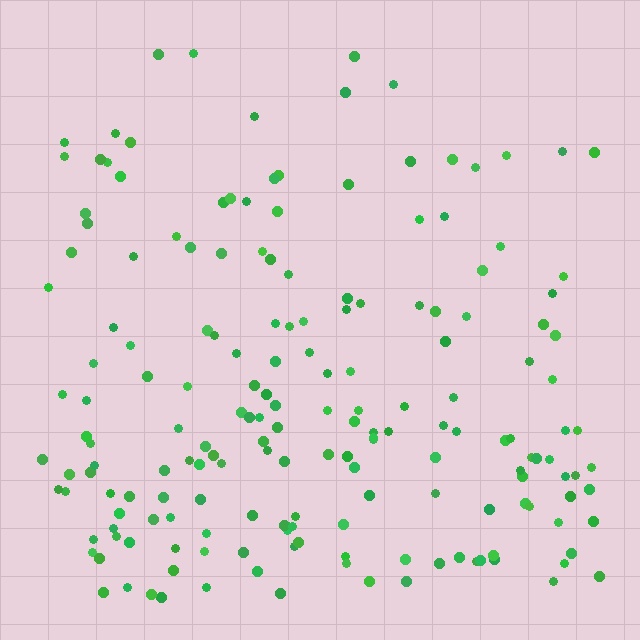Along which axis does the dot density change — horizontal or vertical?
Vertical.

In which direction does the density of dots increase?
From top to bottom, with the bottom side densest.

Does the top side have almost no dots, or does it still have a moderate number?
Still a moderate number, just noticeably fewer than the bottom.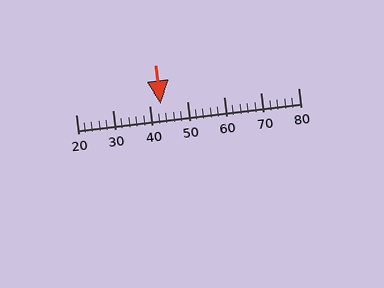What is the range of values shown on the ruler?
The ruler shows values from 20 to 80.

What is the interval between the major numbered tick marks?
The major tick marks are spaced 10 units apart.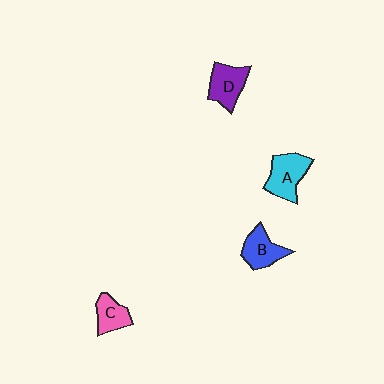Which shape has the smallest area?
Shape C (pink).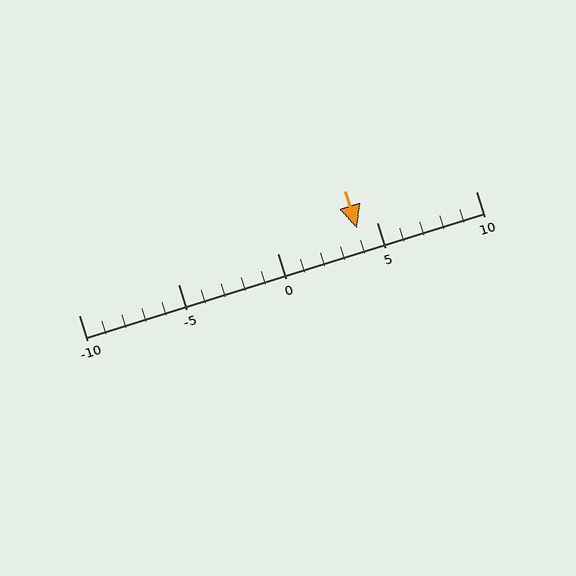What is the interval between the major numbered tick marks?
The major tick marks are spaced 5 units apart.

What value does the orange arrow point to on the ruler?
The orange arrow points to approximately 4.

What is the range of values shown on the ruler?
The ruler shows values from -10 to 10.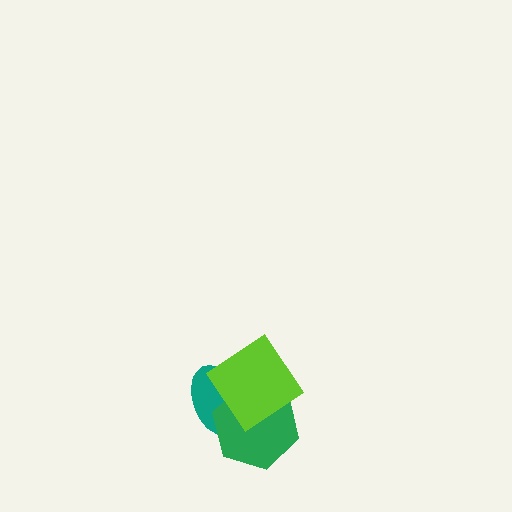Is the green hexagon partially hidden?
Yes, it is partially covered by another shape.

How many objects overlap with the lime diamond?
2 objects overlap with the lime diamond.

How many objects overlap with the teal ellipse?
2 objects overlap with the teal ellipse.